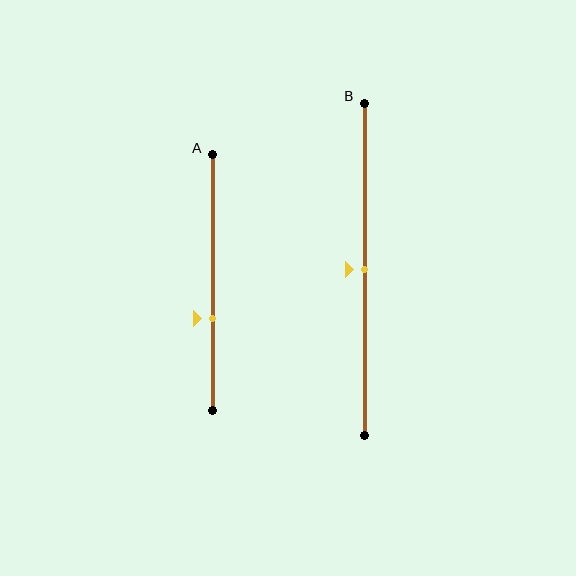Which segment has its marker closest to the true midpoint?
Segment B has its marker closest to the true midpoint.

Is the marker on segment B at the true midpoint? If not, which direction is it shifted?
Yes, the marker on segment B is at the true midpoint.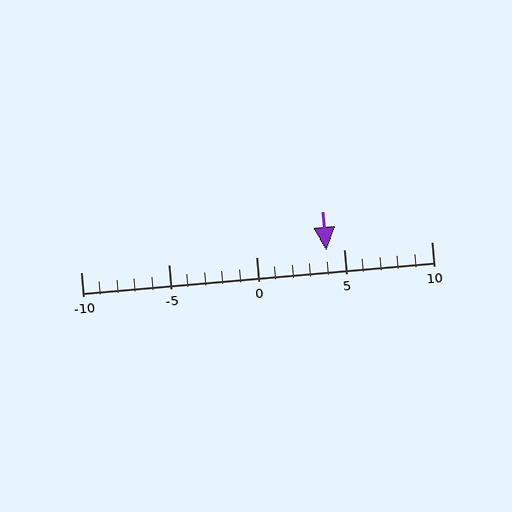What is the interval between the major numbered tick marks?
The major tick marks are spaced 5 units apart.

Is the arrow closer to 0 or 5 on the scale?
The arrow is closer to 5.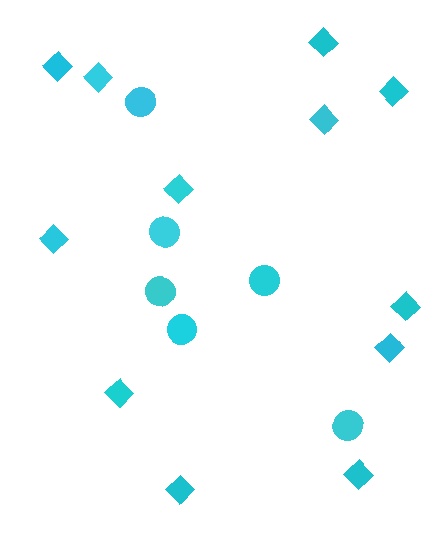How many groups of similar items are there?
There are 2 groups: one group of diamonds (12) and one group of circles (6).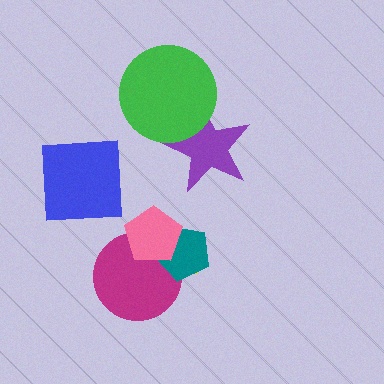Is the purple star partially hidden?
Yes, it is partially covered by another shape.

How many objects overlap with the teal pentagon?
3 objects overlap with the teal pentagon.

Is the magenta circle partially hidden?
Yes, it is partially covered by another shape.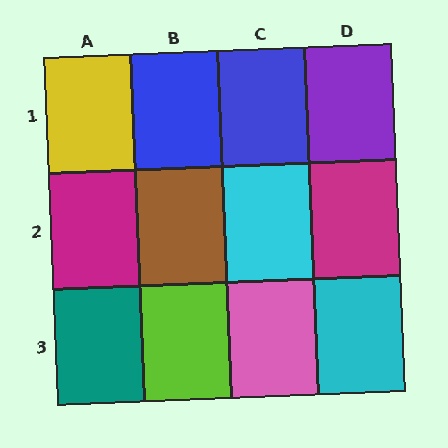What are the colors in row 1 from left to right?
Yellow, blue, blue, purple.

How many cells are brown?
1 cell is brown.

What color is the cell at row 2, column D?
Magenta.